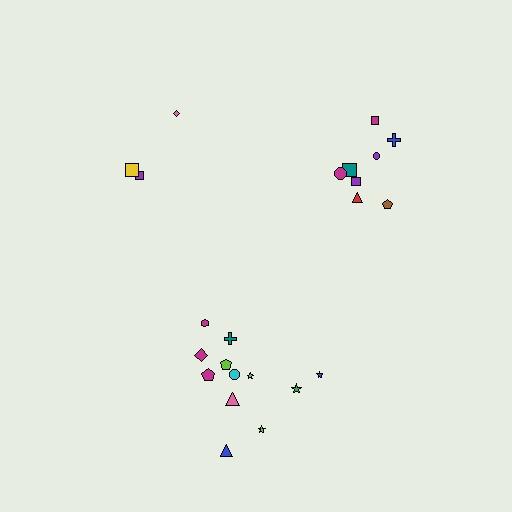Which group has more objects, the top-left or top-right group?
The top-right group.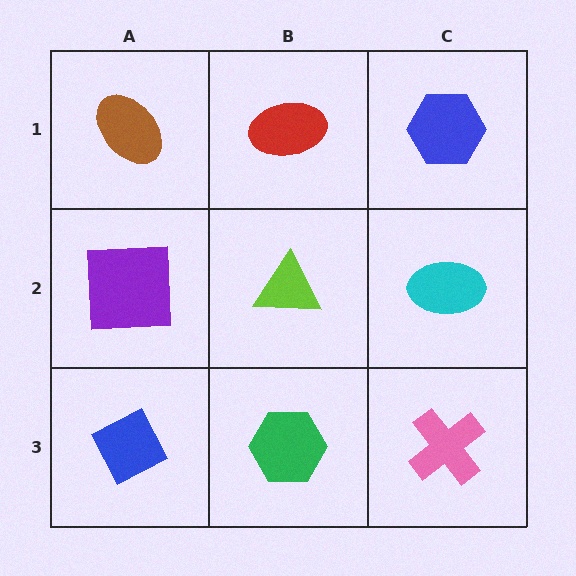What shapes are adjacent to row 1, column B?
A lime triangle (row 2, column B), a brown ellipse (row 1, column A), a blue hexagon (row 1, column C).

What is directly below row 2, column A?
A blue diamond.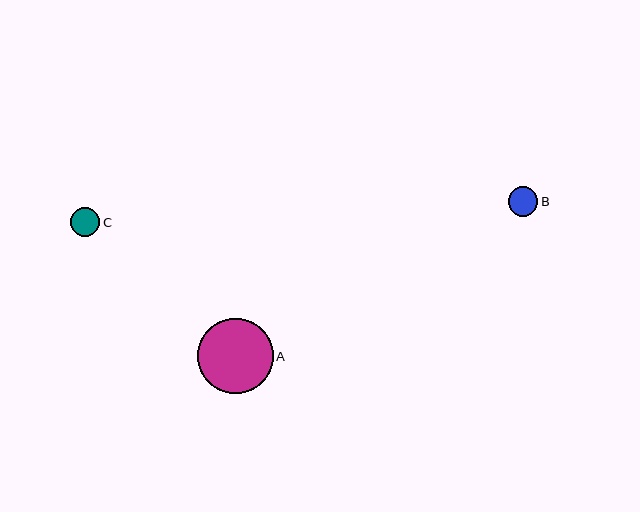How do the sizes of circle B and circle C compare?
Circle B and circle C are approximately the same size.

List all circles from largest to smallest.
From largest to smallest: A, B, C.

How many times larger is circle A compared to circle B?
Circle A is approximately 2.5 times the size of circle B.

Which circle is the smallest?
Circle C is the smallest with a size of approximately 29 pixels.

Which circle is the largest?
Circle A is the largest with a size of approximately 76 pixels.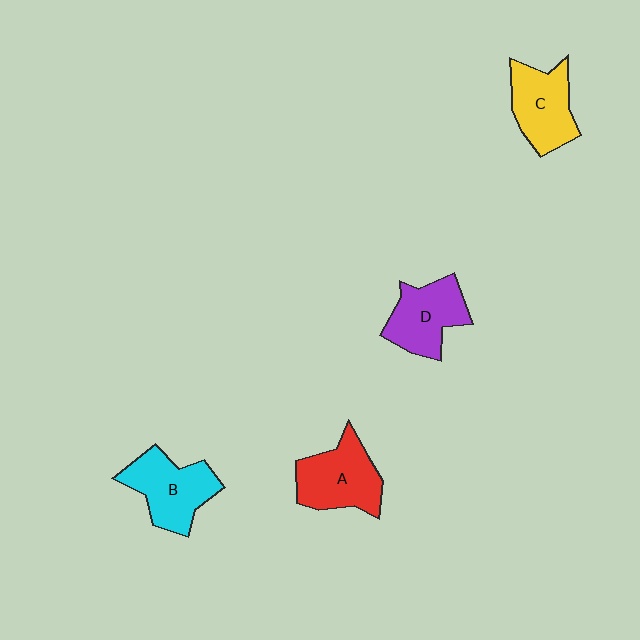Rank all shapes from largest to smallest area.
From largest to smallest: A (red), B (cyan), C (yellow), D (purple).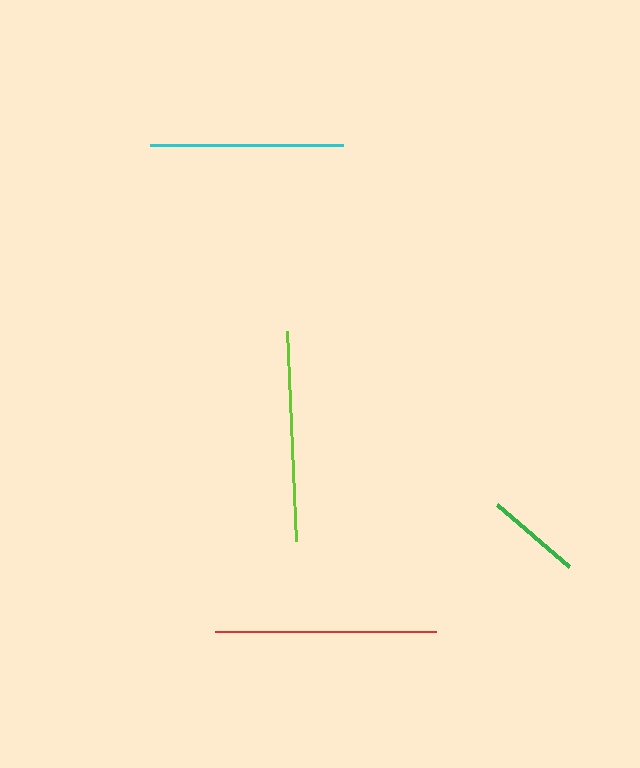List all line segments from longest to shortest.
From longest to shortest: red, lime, cyan, green.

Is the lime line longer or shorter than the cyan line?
The lime line is longer than the cyan line.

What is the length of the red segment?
The red segment is approximately 221 pixels long.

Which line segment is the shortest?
The green line is the shortest at approximately 95 pixels.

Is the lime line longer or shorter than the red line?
The red line is longer than the lime line.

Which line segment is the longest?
The red line is the longest at approximately 221 pixels.